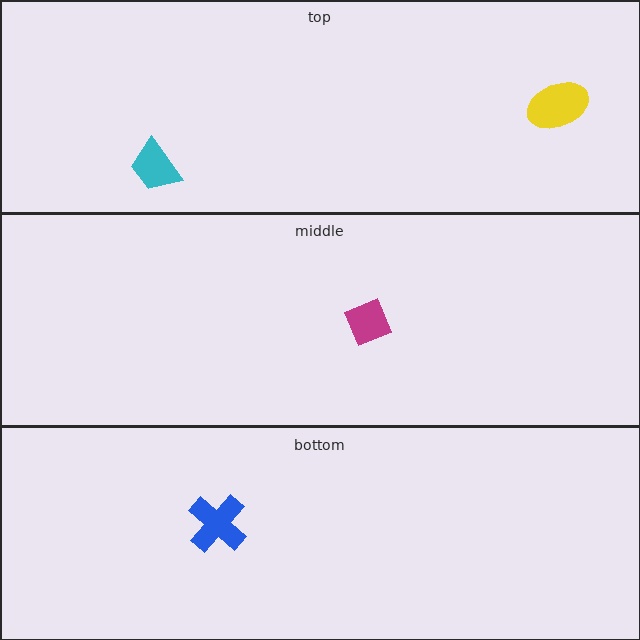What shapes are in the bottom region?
The blue cross.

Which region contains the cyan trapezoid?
The top region.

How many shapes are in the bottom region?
1.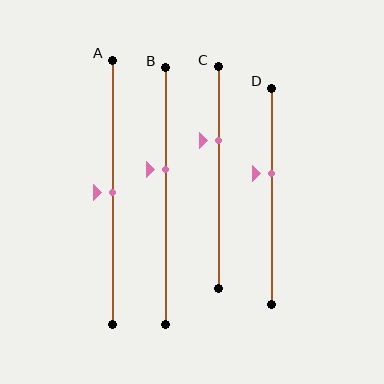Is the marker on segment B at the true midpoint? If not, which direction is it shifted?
No, the marker on segment B is shifted upward by about 10% of the segment length.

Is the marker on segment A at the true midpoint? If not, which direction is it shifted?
Yes, the marker on segment A is at the true midpoint.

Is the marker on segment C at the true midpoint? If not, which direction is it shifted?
No, the marker on segment C is shifted upward by about 17% of the segment length.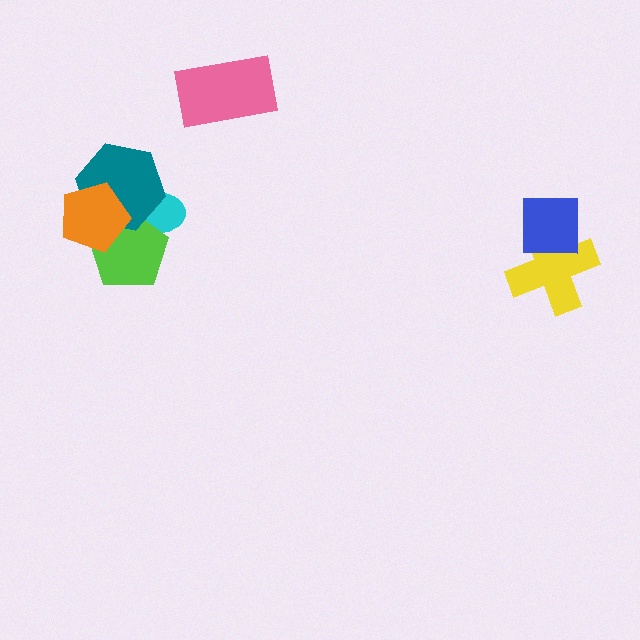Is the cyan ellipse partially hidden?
Yes, it is partially covered by another shape.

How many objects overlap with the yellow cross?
1 object overlaps with the yellow cross.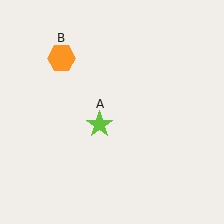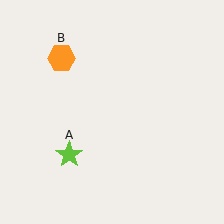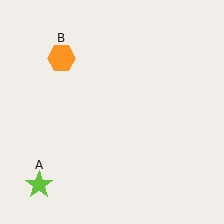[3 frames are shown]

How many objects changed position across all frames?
1 object changed position: lime star (object A).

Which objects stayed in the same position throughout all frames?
Orange hexagon (object B) remained stationary.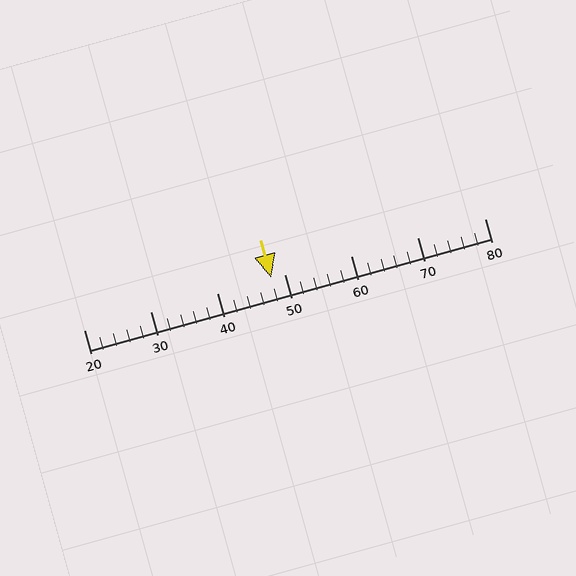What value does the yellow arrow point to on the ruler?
The yellow arrow points to approximately 48.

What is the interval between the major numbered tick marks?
The major tick marks are spaced 10 units apart.